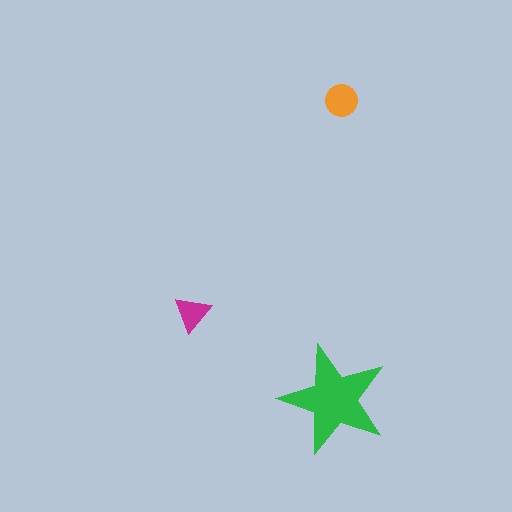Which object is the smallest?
The magenta triangle.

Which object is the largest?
The green star.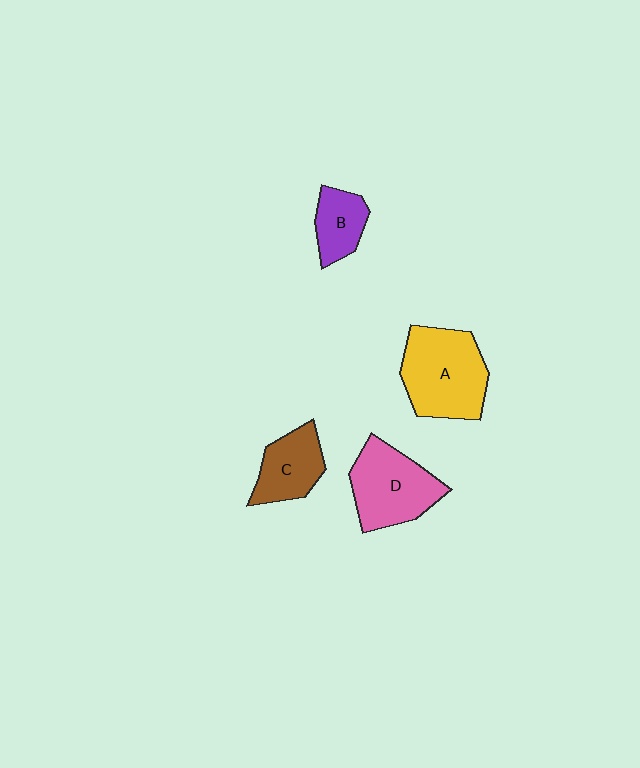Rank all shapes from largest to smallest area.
From largest to smallest: A (yellow), D (pink), C (brown), B (purple).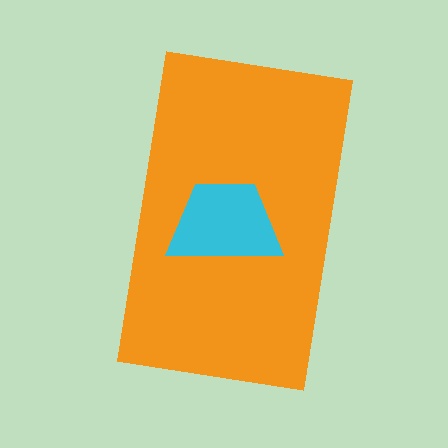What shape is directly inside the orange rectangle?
The cyan trapezoid.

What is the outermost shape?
The orange rectangle.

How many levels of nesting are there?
2.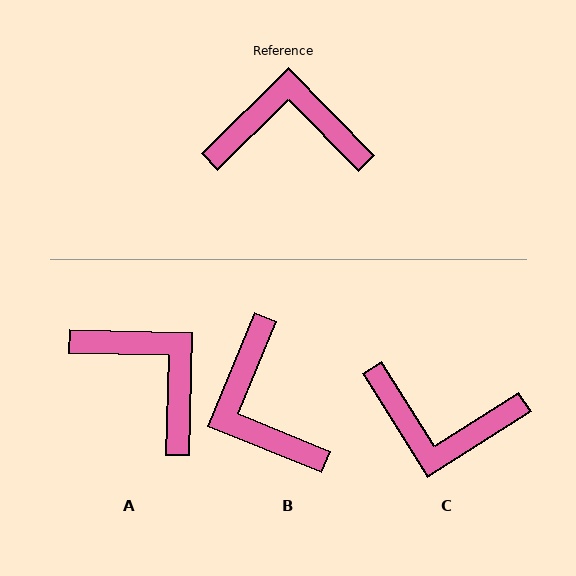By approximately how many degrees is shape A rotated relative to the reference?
Approximately 46 degrees clockwise.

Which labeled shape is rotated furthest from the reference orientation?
C, about 168 degrees away.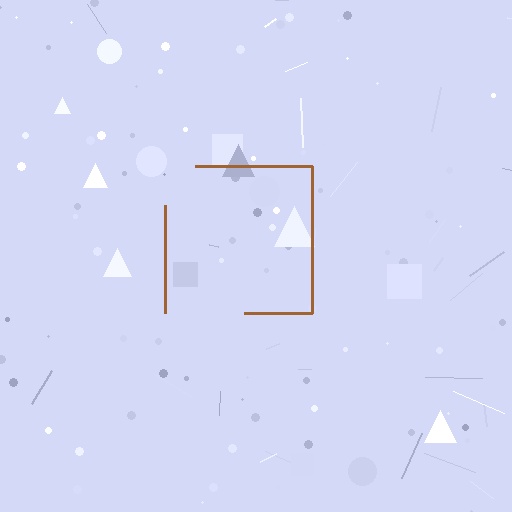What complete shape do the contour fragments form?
The contour fragments form a square.